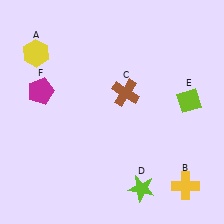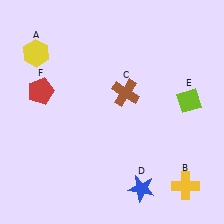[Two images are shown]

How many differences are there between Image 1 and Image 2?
There are 2 differences between the two images.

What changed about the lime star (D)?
In Image 1, D is lime. In Image 2, it changed to blue.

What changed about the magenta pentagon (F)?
In Image 1, F is magenta. In Image 2, it changed to red.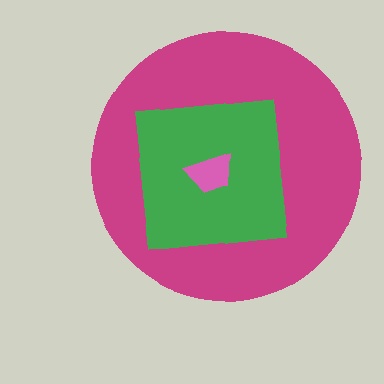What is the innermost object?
The pink trapezoid.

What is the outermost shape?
The magenta circle.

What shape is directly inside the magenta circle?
The green square.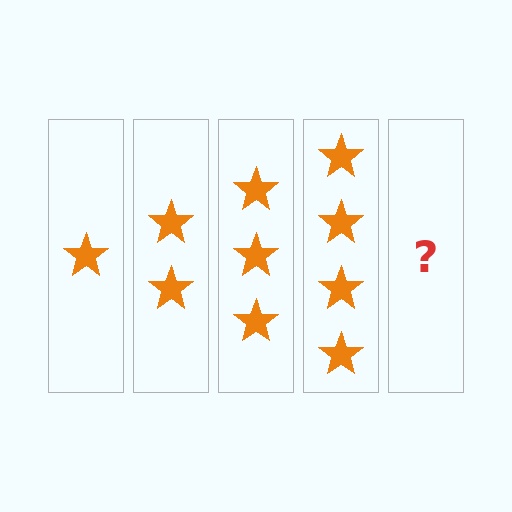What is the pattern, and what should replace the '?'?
The pattern is that each step adds one more star. The '?' should be 5 stars.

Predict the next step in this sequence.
The next step is 5 stars.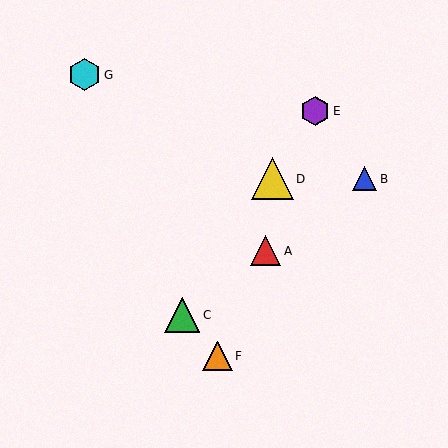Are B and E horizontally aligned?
No, B is at y≈179 and E is at y≈111.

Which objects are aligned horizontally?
Objects B, D are aligned horizontally.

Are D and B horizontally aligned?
Yes, both are at y≈179.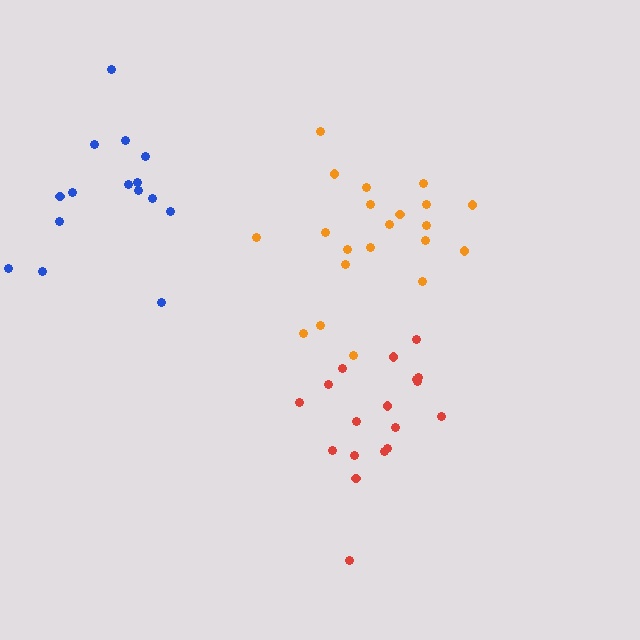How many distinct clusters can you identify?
There are 3 distinct clusters.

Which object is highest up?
The blue cluster is topmost.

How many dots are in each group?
Group 1: 21 dots, Group 2: 15 dots, Group 3: 18 dots (54 total).